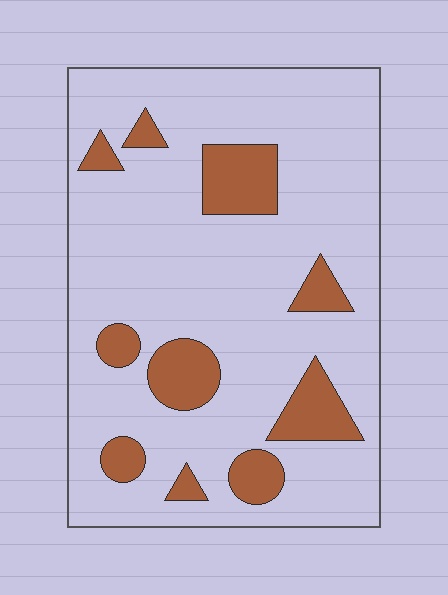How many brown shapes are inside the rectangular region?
10.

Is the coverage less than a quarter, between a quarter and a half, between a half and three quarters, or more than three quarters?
Less than a quarter.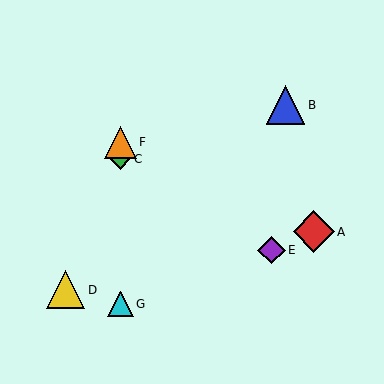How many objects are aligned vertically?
3 objects (C, F, G) are aligned vertically.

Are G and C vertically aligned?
Yes, both are at x≈120.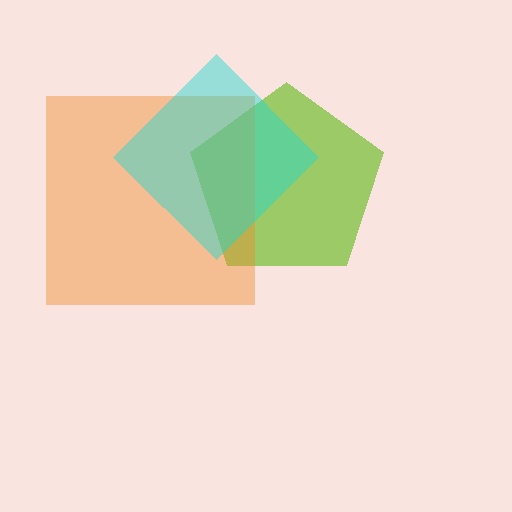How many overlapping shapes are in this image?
There are 3 overlapping shapes in the image.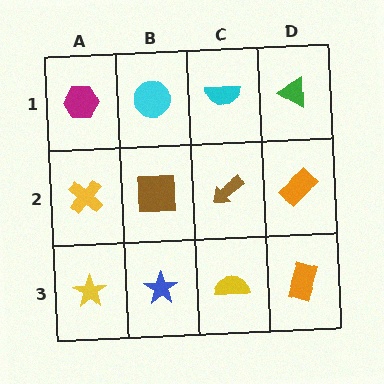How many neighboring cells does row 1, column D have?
2.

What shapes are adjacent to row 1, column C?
A brown arrow (row 2, column C), a cyan circle (row 1, column B), a green triangle (row 1, column D).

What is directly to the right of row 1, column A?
A cyan circle.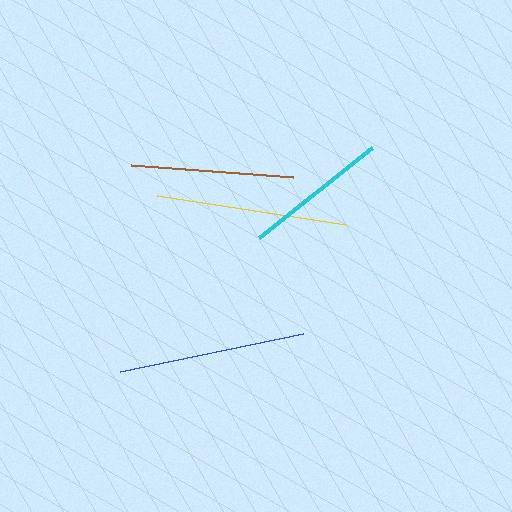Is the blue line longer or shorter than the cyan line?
The blue line is longer than the cyan line.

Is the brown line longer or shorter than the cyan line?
The brown line is longer than the cyan line.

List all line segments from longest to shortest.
From longest to shortest: yellow, blue, brown, cyan.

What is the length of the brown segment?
The brown segment is approximately 163 pixels long.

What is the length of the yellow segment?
The yellow segment is approximately 190 pixels long.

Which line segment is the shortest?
The cyan line is the shortest at approximately 144 pixels.